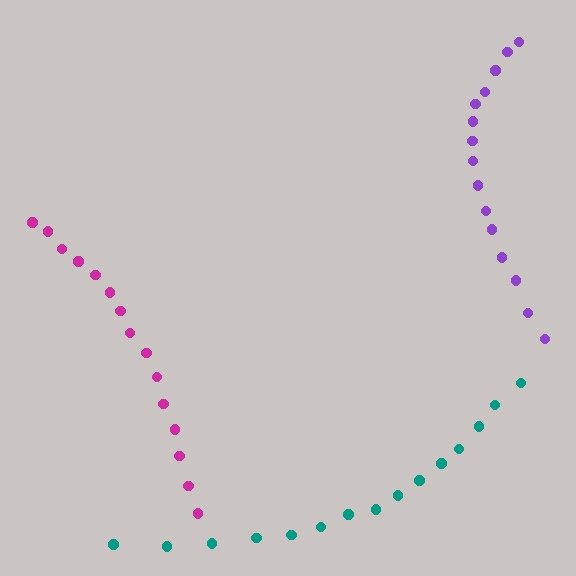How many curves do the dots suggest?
There are 3 distinct paths.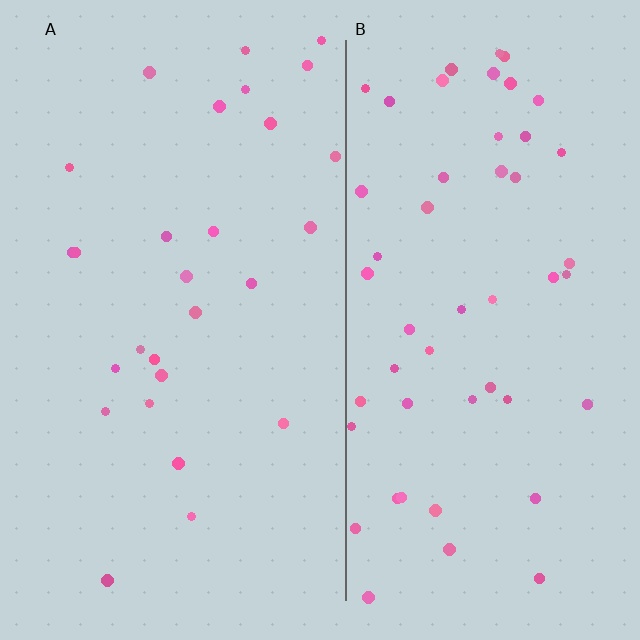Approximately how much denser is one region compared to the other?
Approximately 1.9× — region B over region A.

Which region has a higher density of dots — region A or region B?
B (the right).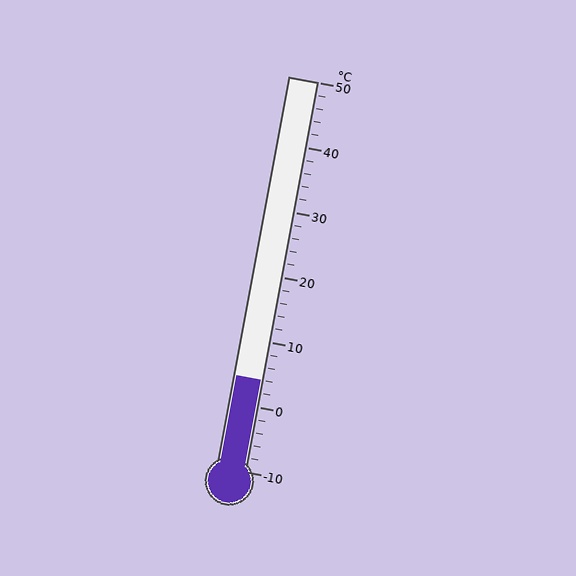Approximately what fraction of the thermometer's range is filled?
The thermometer is filled to approximately 25% of its range.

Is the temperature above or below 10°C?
The temperature is below 10°C.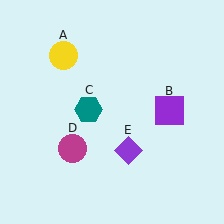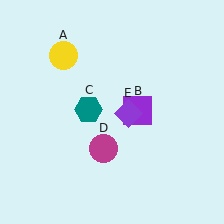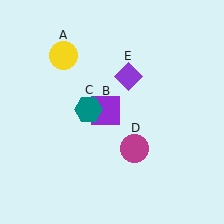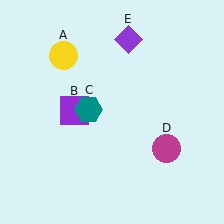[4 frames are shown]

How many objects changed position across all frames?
3 objects changed position: purple square (object B), magenta circle (object D), purple diamond (object E).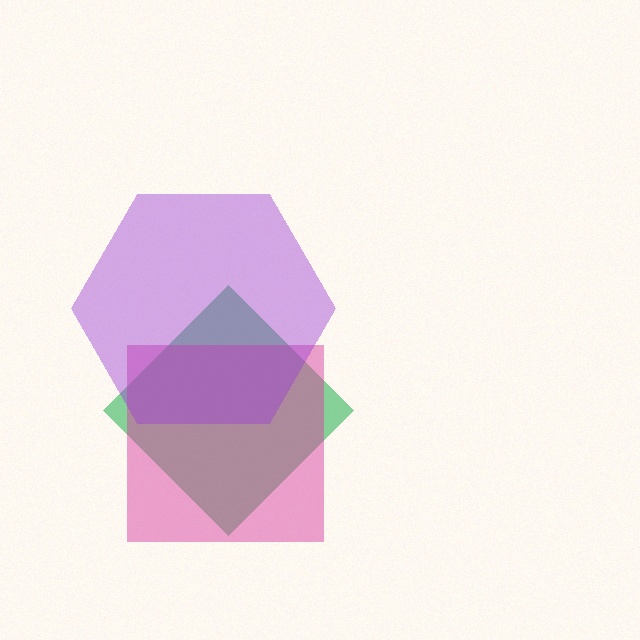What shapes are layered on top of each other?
The layered shapes are: a green diamond, a magenta square, a purple hexagon.